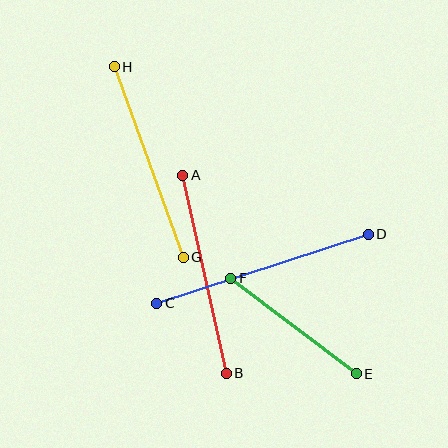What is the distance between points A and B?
The distance is approximately 203 pixels.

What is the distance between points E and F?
The distance is approximately 158 pixels.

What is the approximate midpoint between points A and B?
The midpoint is at approximately (204, 274) pixels.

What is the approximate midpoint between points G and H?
The midpoint is at approximately (149, 162) pixels.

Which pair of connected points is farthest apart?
Points C and D are farthest apart.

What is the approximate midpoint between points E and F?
The midpoint is at approximately (293, 326) pixels.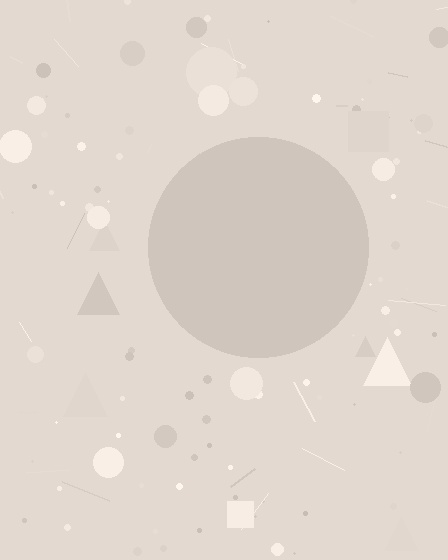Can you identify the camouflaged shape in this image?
The camouflaged shape is a circle.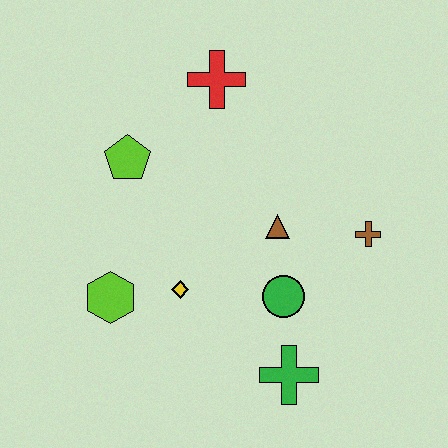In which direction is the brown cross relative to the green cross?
The brown cross is above the green cross.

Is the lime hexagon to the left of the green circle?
Yes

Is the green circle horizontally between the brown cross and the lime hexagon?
Yes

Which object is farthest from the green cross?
The red cross is farthest from the green cross.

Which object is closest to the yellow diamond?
The lime hexagon is closest to the yellow diamond.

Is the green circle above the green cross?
Yes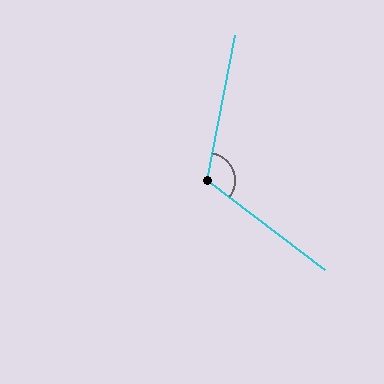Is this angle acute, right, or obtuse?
It is obtuse.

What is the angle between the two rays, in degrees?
Approximately 116 degrees.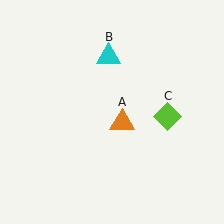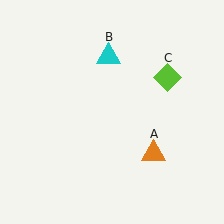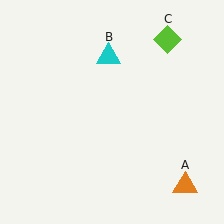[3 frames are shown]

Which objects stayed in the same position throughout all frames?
Cyan triangle (object B) remained stationary.